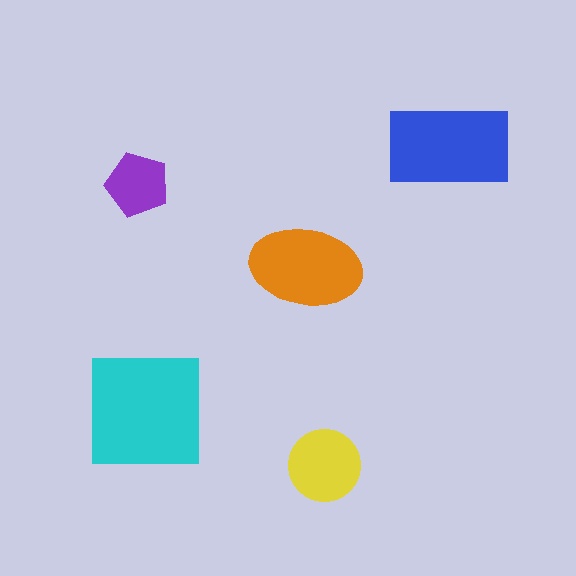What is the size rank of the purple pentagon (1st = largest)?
5th.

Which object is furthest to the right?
The blue rectangle is rightmost.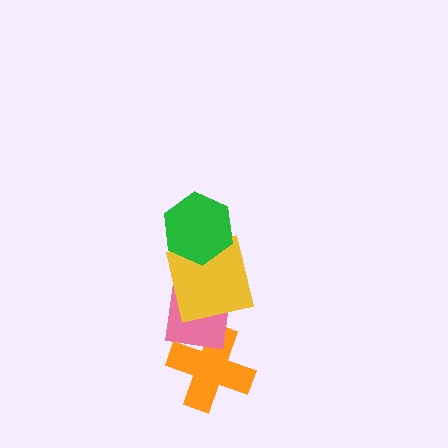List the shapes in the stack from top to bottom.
From top to bottom: the green hexagon, the yellow square, the pink square, the orange cross.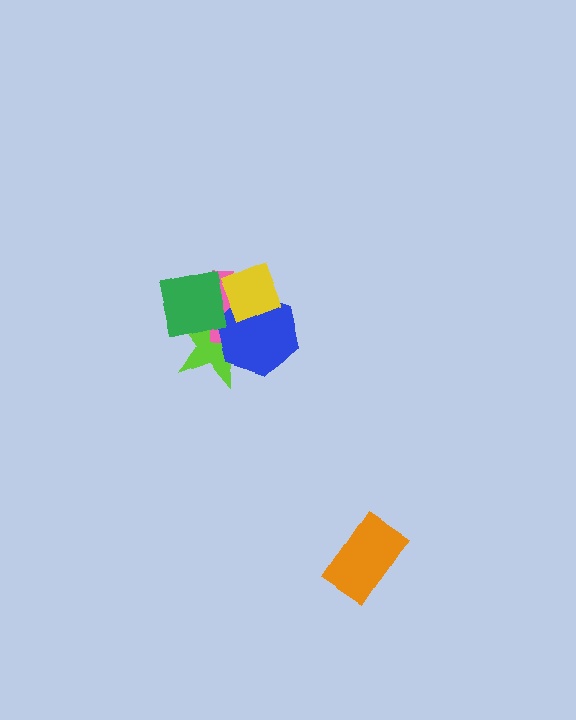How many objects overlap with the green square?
4 objects overlap with the green square.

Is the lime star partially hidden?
Yes, it is partially covered by another shape.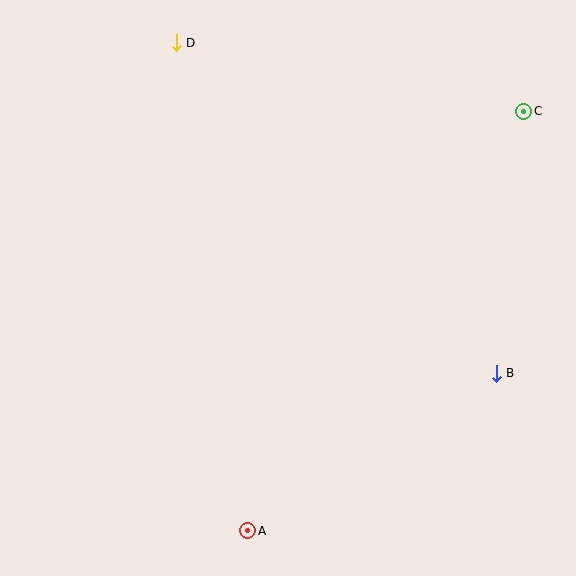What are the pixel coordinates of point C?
Point C is at (524, 111).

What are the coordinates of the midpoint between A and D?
The midpoint between A and D is at (212, 287).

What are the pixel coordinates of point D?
Point D is at (176, 43).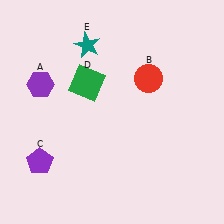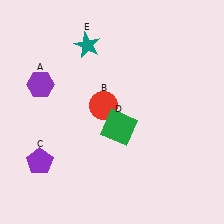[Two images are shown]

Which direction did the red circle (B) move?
The red circle (B) moved left.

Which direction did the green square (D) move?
The green square (D) moved down.